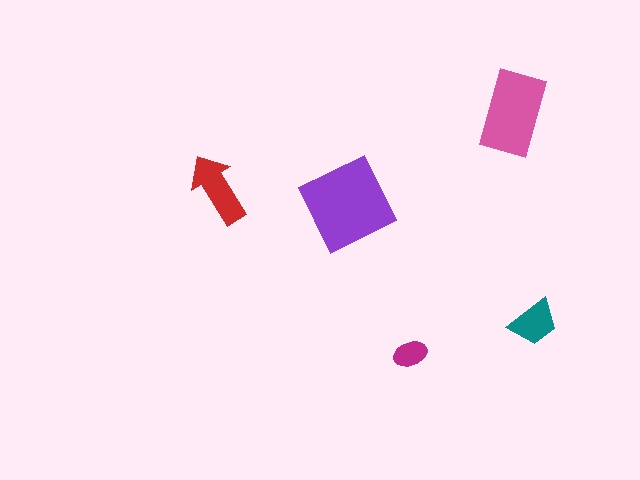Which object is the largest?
The purple diamond.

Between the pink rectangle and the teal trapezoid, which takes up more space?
The pink rectangle.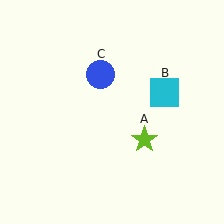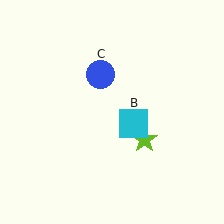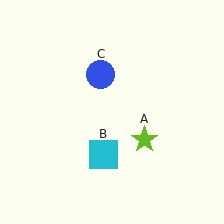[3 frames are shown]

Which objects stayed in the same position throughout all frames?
Lime star (object A) and blue circle (object C) remained stationary.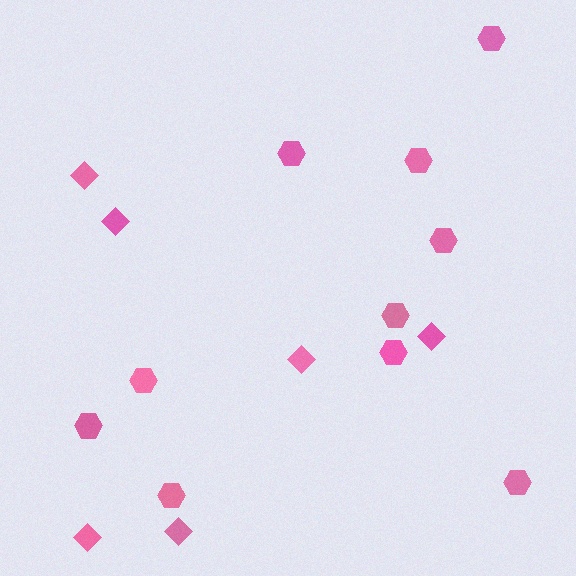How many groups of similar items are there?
There are 2 groups: one group of hexagons (10) and one group of diamonds (6).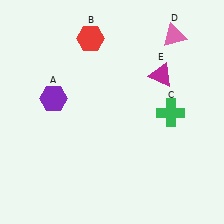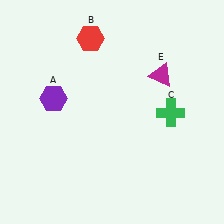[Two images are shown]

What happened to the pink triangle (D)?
The pink triangle (D) was removed in Image 2. It was in the top-right area of Image 1.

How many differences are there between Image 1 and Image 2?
There is 1 difference between the two images.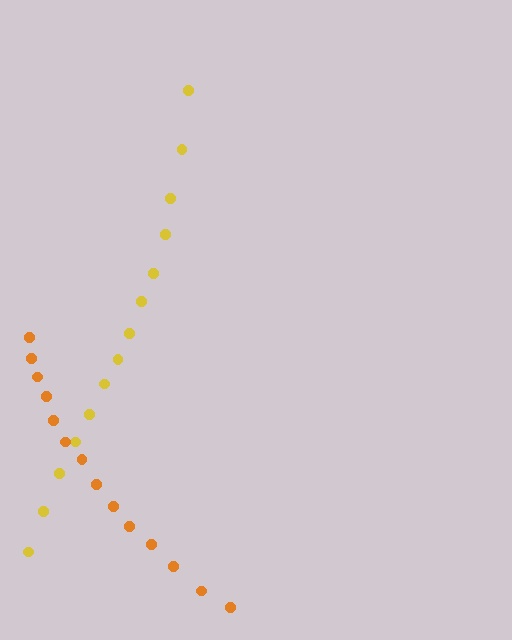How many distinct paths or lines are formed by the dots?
There are 2 distinct paths.